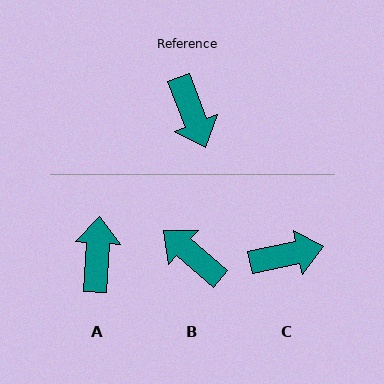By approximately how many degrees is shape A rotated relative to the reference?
Approximately 156 degrees counter-clockwise.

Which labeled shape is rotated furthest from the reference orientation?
A, about 156 degrees away.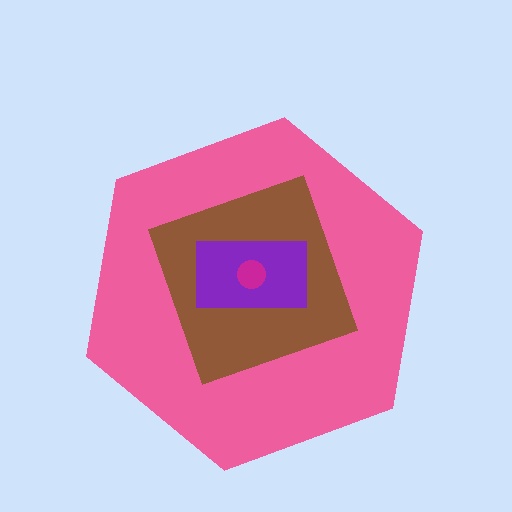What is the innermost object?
The magenta circle.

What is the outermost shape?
The pink hexagon.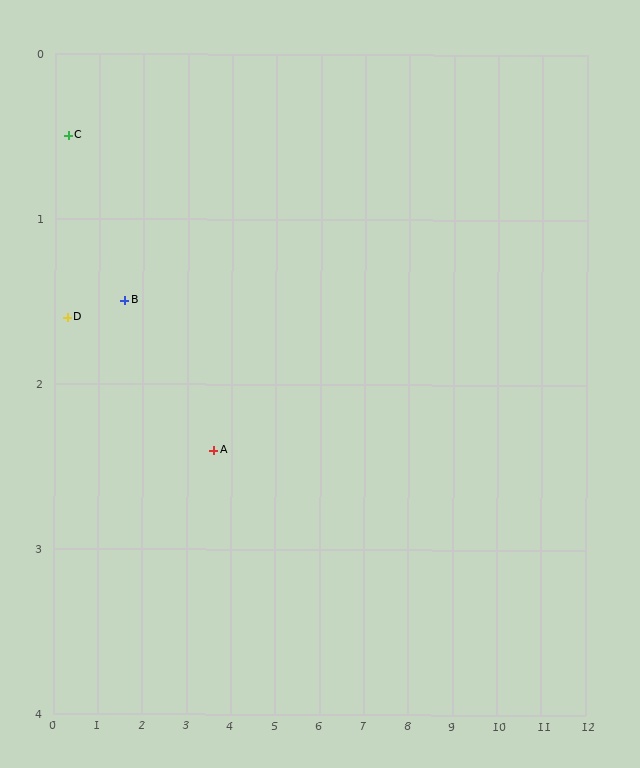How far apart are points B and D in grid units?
Points B and D are about 1.3 grid units apart.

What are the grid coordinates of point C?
Point C is at approximately (0.3, 0.5).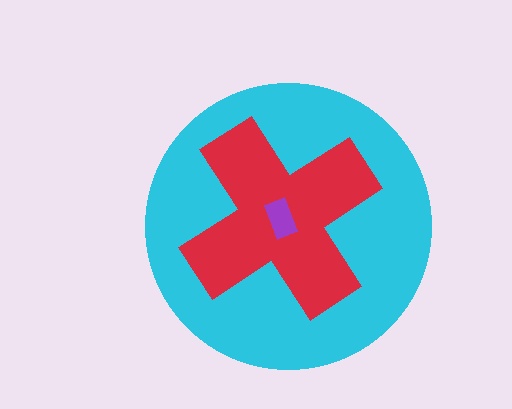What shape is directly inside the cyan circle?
The red cross.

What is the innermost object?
The purple rectangle.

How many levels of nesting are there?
3.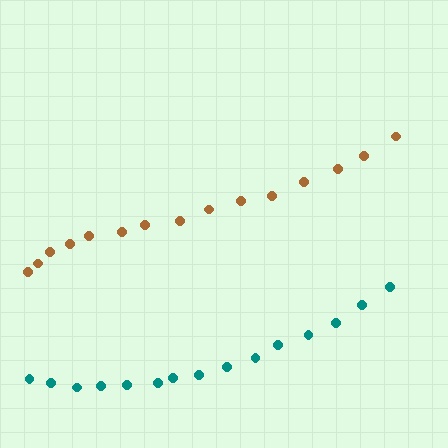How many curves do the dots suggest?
There are 2 distinct paths.